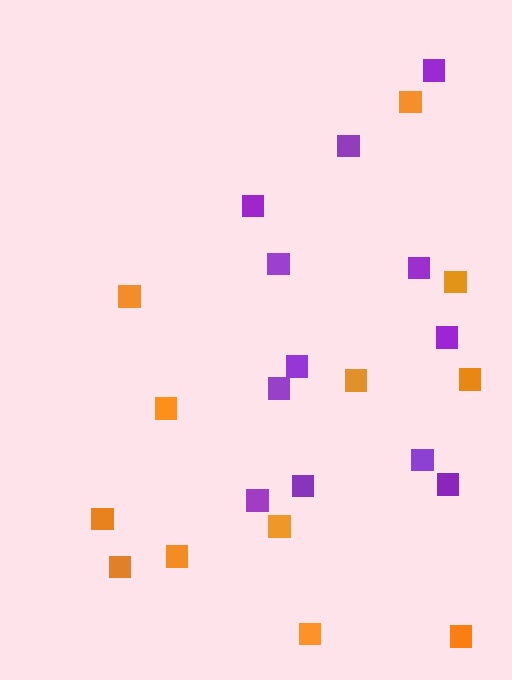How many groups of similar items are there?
There are 2 groups: one group of purple squares (12) and one group of orange squares (12).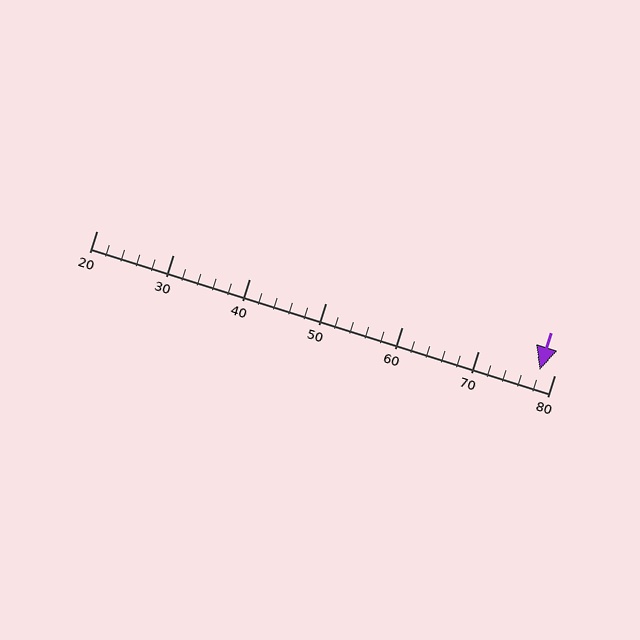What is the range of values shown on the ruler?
The ruler shows values from 20 to 80.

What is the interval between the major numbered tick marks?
The major tick marks are spaced 10 units apart.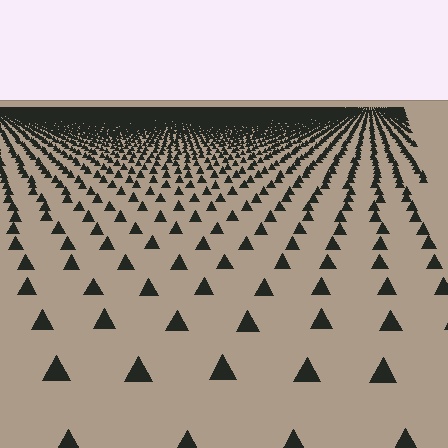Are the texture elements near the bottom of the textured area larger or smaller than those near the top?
Larger. Near the bottom, elements are closer to the viewer and appear at a bigger on-screen size.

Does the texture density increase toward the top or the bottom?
Density increases toward the top.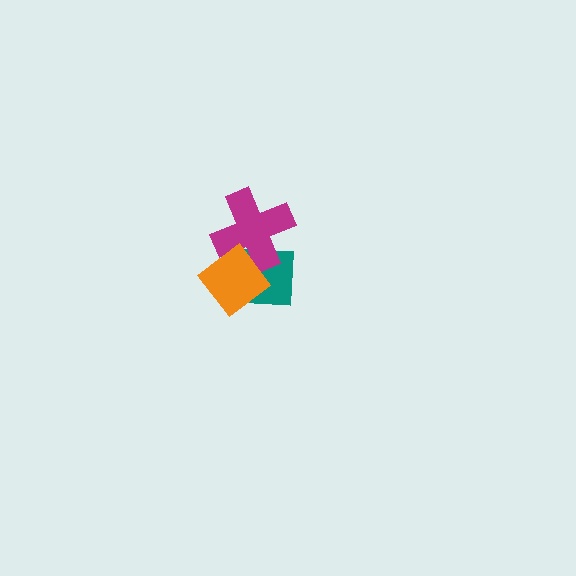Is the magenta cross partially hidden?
Yes, it is partially covered by another shape.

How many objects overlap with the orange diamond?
2 objects overlap with the orange diamond.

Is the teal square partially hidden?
Yes, it is partially covered by another shape.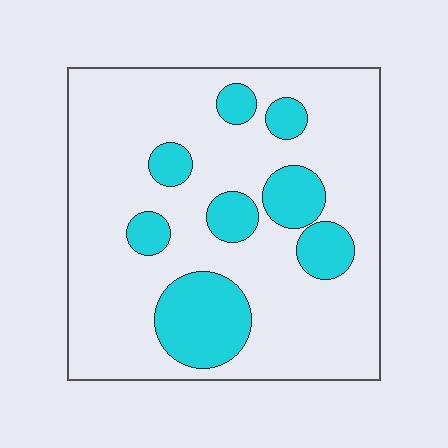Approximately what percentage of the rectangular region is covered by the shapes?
Approximately 20%.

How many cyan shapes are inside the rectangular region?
8.